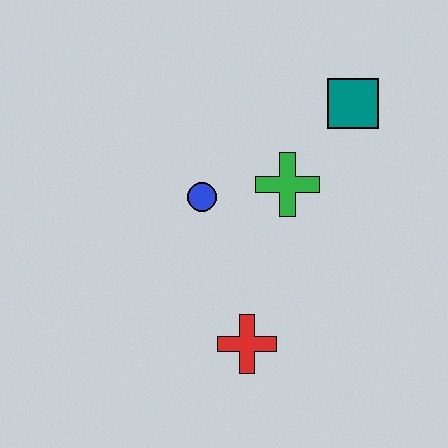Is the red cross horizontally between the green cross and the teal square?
No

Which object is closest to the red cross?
The blue circle is closest to the red cross.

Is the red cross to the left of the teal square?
Yes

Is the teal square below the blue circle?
No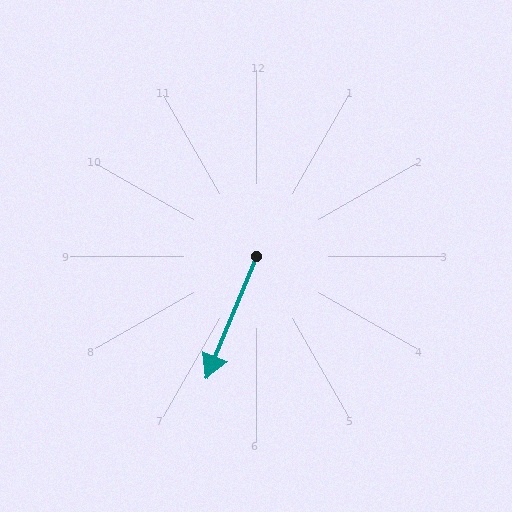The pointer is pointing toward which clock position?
Roughly 7 o'clock.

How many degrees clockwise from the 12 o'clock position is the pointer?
Approximately 202 degrees.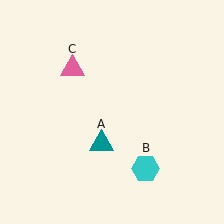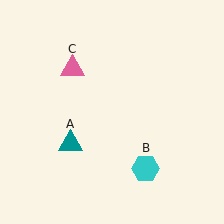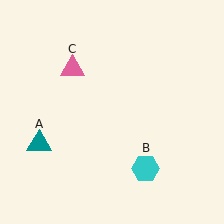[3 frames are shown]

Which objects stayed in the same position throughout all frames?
Cyan hexagon (object B) and pink triangle (object C) remained stationary.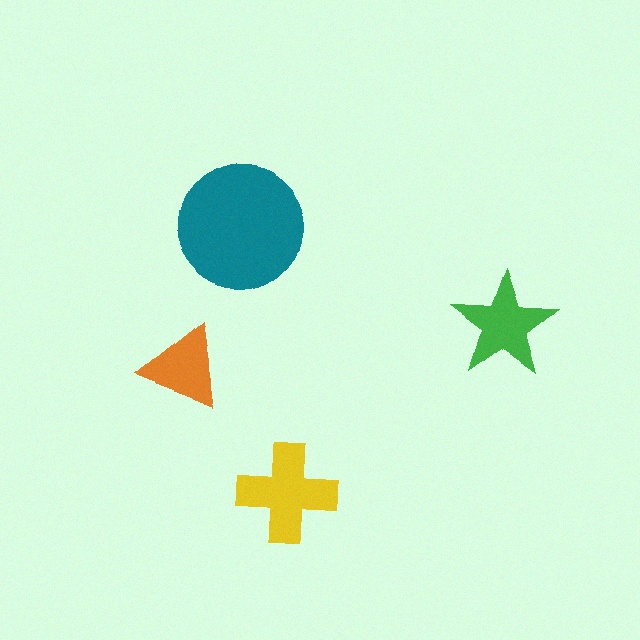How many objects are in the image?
There are 4 objects in the image.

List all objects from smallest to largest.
The orange triangle, the green star, the yellow cross, the teal circle.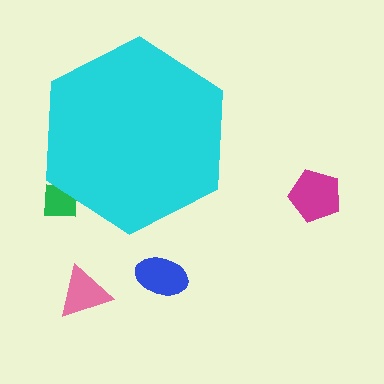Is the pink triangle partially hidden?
No, the pink triangle is fully visible.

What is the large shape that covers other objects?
A cyan hexagon.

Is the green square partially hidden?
Yes, the green square is partially hidden behind the cyan hexagon.